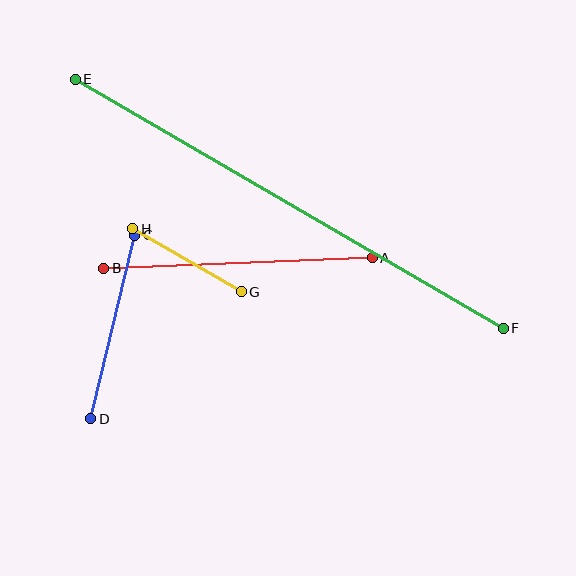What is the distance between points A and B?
The distance is approximately 269 pixels.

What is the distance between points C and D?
The distance is approximately 189 pixels.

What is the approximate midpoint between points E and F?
The midpoint is at approximately (289, 204) pixels.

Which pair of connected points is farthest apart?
Points E and F are farthest apart.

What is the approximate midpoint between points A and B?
The midpoint is at approximately (238, 263) pixels.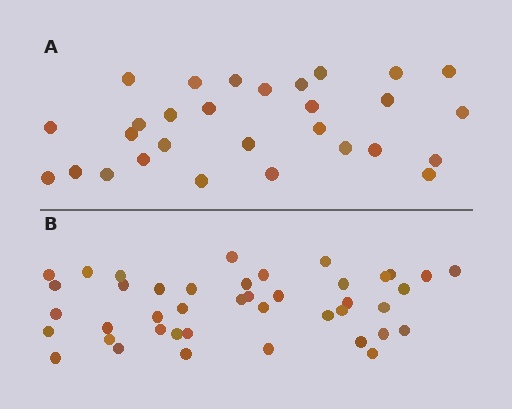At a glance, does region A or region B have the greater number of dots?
Region B (the bottom region) has more dots.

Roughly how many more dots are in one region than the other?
Region B has approximately 15 more dots than region A.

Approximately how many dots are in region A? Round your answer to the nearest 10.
About 30 dots. (The exact count is 29, which rounds to 30.)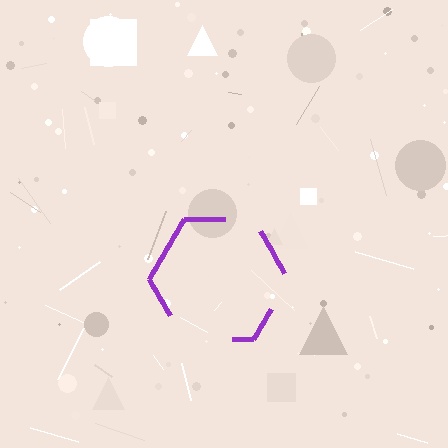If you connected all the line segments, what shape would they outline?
They would outline a hexagon.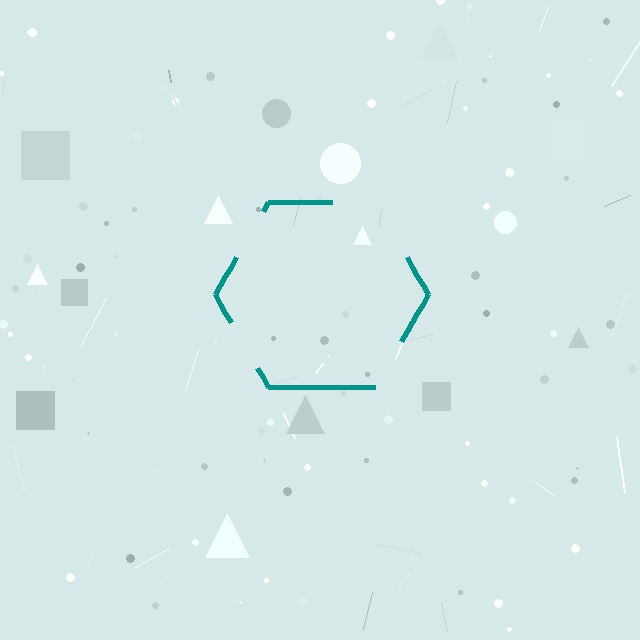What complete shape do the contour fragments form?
The contour fragments form a hexagon.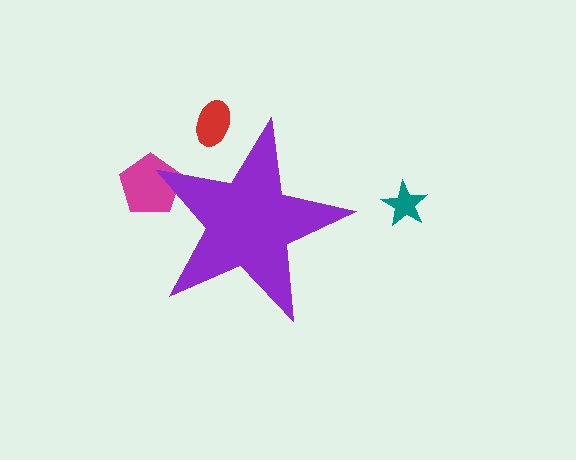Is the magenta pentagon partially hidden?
Yes, the magenta pentagon is partially hidden behind the purple star.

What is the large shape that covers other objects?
A purple star.